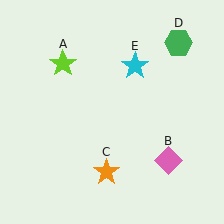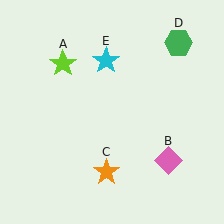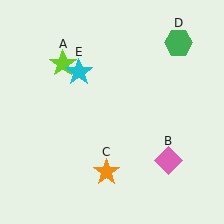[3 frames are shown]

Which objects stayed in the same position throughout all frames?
Lime star (object A) and pink diamond (object B) and orange star (object C) and green hexagon (object D) remained stationary.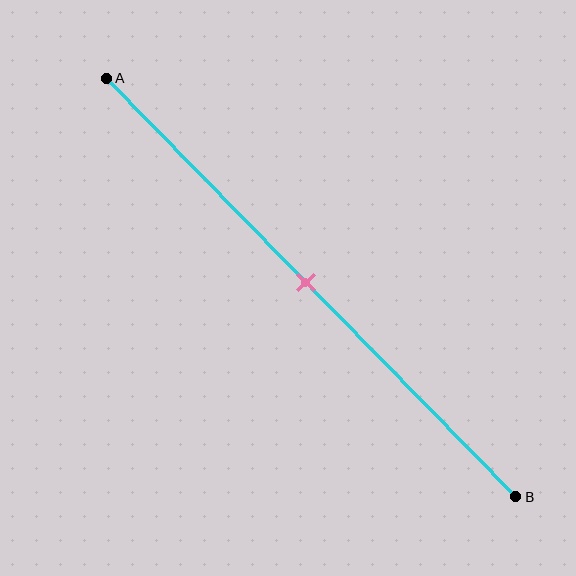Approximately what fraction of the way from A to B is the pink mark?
The pink mark is approximately 50% of the way from A to B.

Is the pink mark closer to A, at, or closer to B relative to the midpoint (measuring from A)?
The pink mark is approximately at the midpoint of segment AB.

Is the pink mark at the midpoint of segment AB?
Yes, the mark is approximately at the midpoint.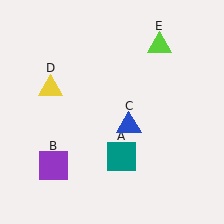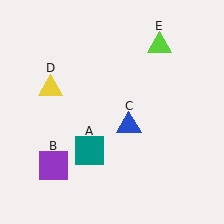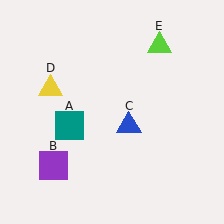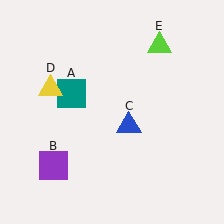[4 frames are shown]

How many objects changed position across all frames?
1 object changed position: teal square (object A).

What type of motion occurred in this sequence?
The teal square (object A) rotated clockwise around the center of the scene.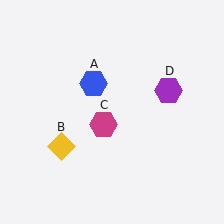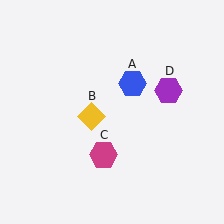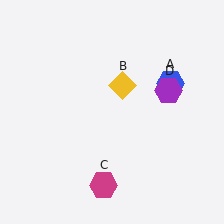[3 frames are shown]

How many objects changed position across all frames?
3 objects changed position: blue hexagon (object A), yellow diamond (object B), magenta hexagon (object C).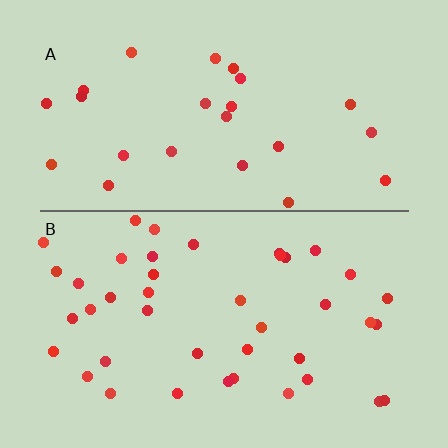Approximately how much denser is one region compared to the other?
Approximately 1.7× — region B over region A.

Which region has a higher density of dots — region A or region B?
B (the bottom).